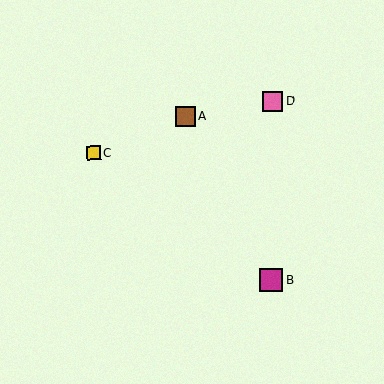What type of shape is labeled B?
Shape B is a magenta square.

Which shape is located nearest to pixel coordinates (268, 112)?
The pink square (labeled D) at (272, 101) is nearest to that location.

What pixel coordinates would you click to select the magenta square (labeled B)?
Click at (271, 280) to select the magenta square B.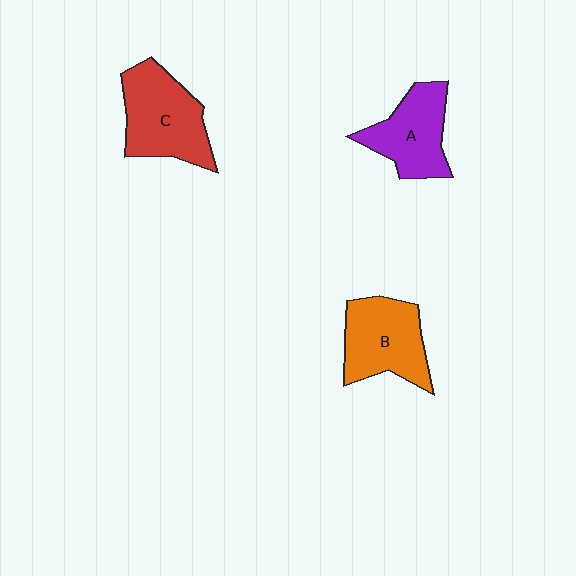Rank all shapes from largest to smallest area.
From largest to smallest: C (red), B (orange), A (purple).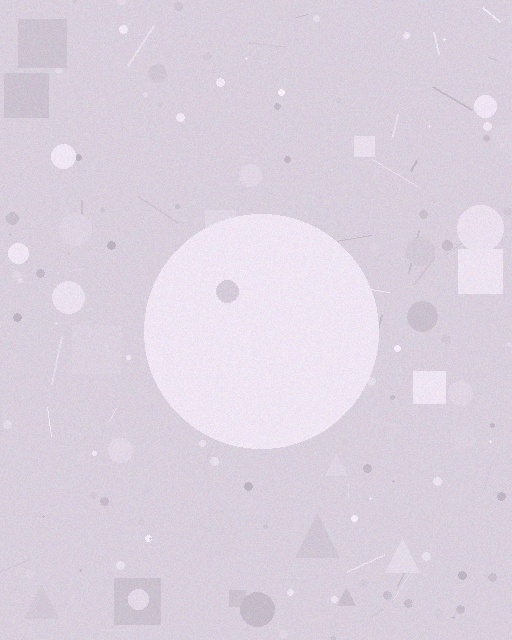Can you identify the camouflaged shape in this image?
The camouflaged shape is a circle.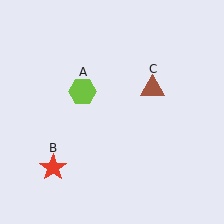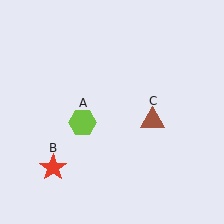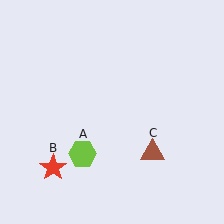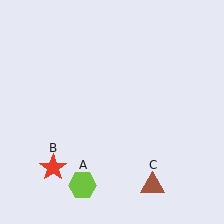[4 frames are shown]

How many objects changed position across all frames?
2 objects changed position: lime hexagon (object A), brown triangle (object C).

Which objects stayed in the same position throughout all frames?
Red star (object B) remained stationary.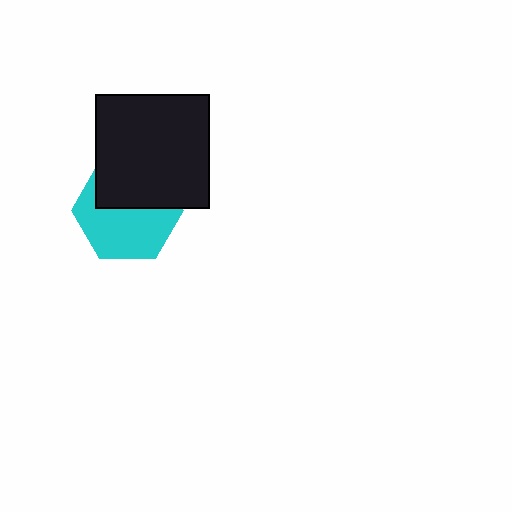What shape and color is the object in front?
The object in front is a black square.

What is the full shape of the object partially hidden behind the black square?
The partially hidden object is a cyan hexagon.